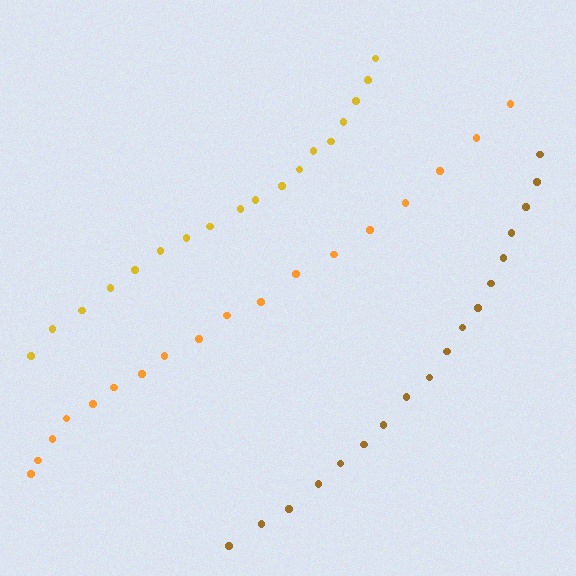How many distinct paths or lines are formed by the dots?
There are 3 distinct paths.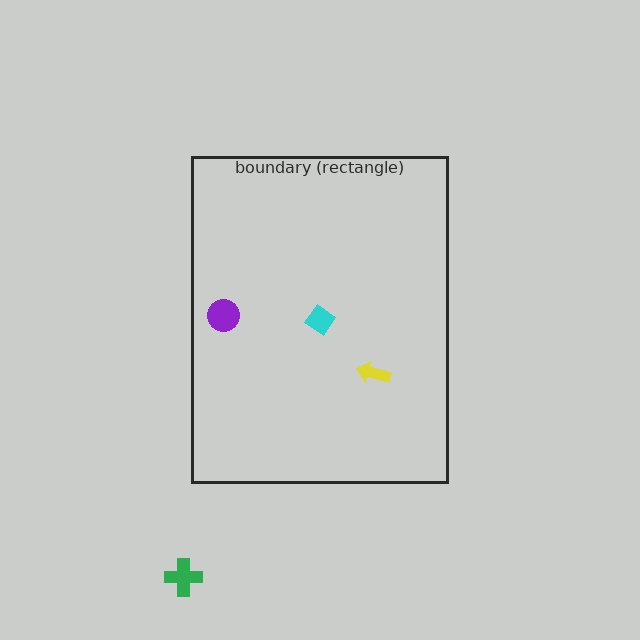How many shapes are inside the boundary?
3 inside, 1 outside.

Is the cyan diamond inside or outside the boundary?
Inside.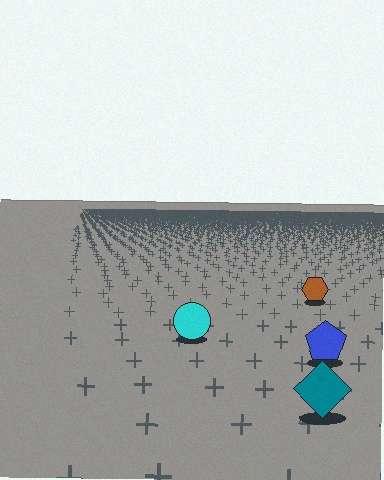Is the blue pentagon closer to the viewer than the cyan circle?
Yes. The blue pentagon is closer — you can tell from the texture gradient: the ground texture is coarser near it.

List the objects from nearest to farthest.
From nearest to farthest: the teal diamond, the blue pentagon, the cyan circle, the brown hexagon.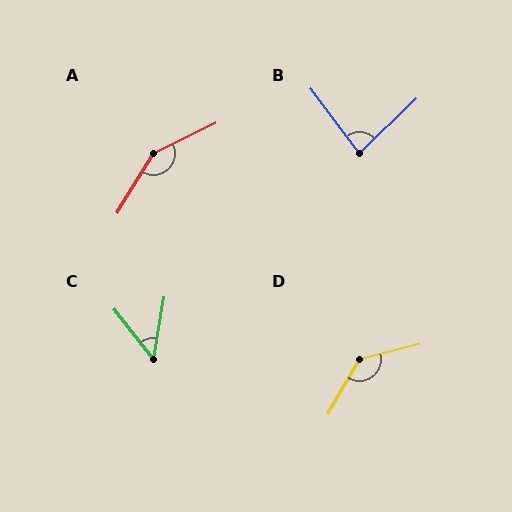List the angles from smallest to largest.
C (48°), B (83°), D (135°), A (147°).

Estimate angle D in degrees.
Approximately 135 degrees.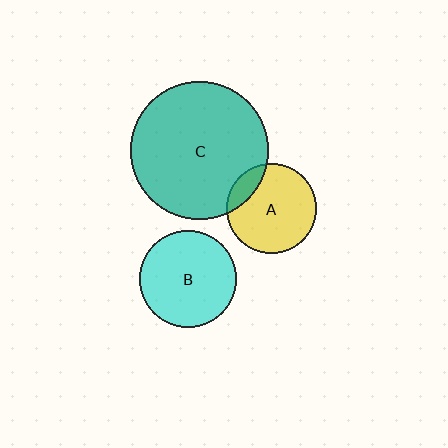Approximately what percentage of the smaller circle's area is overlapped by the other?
Approximately 15%.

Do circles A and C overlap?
Yes.